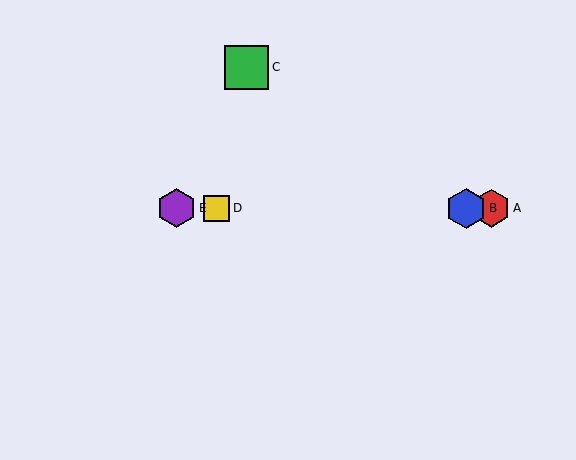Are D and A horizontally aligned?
Yes, both are at y≈208.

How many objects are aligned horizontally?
4 objects (A, B, D, E) are aligned horizontally.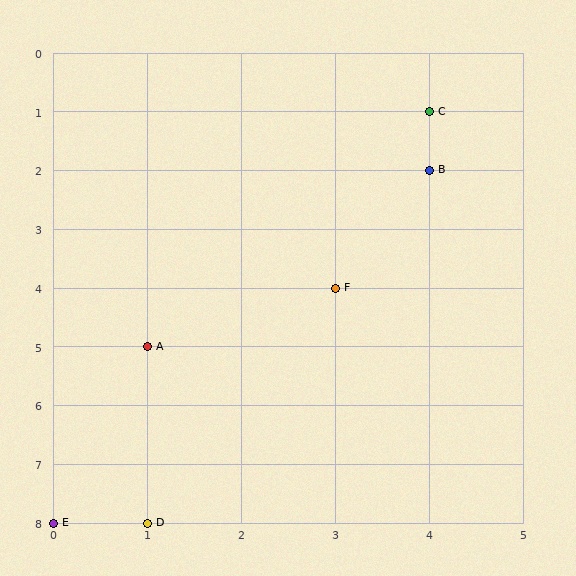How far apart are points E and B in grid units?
Points E and B are 4 columns and 6 rows apart (about 7.2 grid units diagonally).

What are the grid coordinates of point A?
Point A is at grid coordinates (1, 5).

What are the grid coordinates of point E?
Point E is at grid coordinates (0, 8).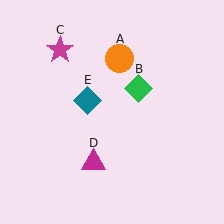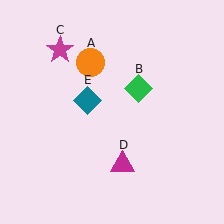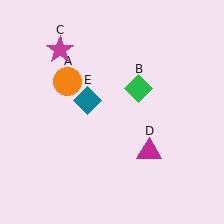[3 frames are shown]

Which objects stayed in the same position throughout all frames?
Green diamond (object B) and magenta star (object C) and teal diamond (object E) remained stationary.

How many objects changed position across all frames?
2 objects changed position: orange circle (object A), magenta triangle (object D).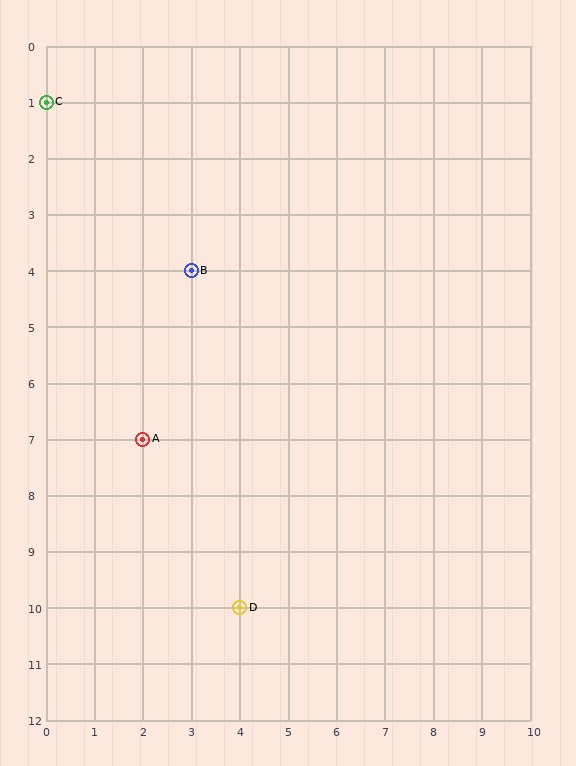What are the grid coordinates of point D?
Point D is at grid coordinates (4, 10).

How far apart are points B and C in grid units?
Points B and C are 3 columns and 3 rows apart (about 4.2 grid units diagonally).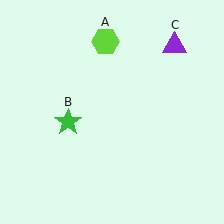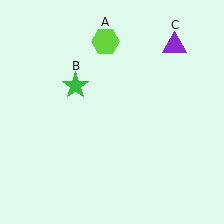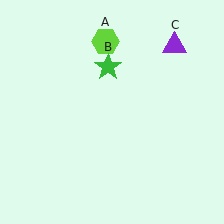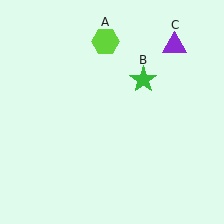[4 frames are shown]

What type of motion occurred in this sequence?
The green star (object B) rotated clockwise around the center of the scene.